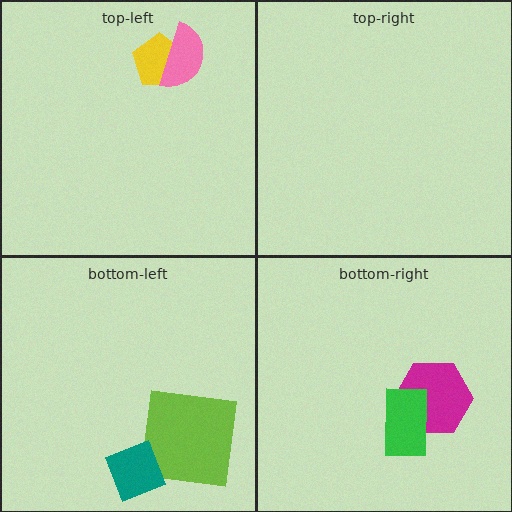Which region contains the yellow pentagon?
The top-left region.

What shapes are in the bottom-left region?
The lime square, the teal diamond.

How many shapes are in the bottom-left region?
2.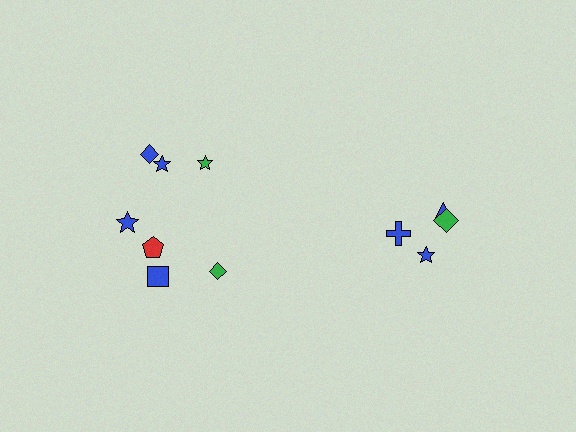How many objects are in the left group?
There are 7 objects.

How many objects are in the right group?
There are 4 objects.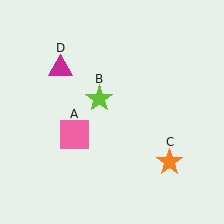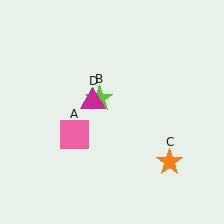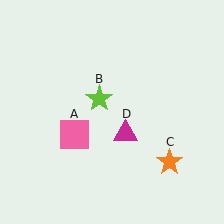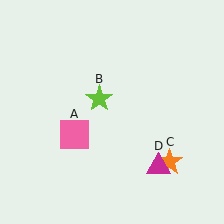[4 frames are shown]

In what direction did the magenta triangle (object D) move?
The magenta triangle (object D) moved down and to the right.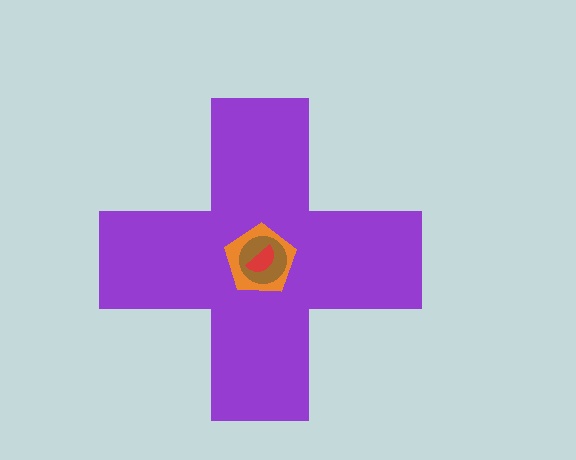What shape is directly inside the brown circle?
The red semicircle.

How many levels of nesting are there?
4.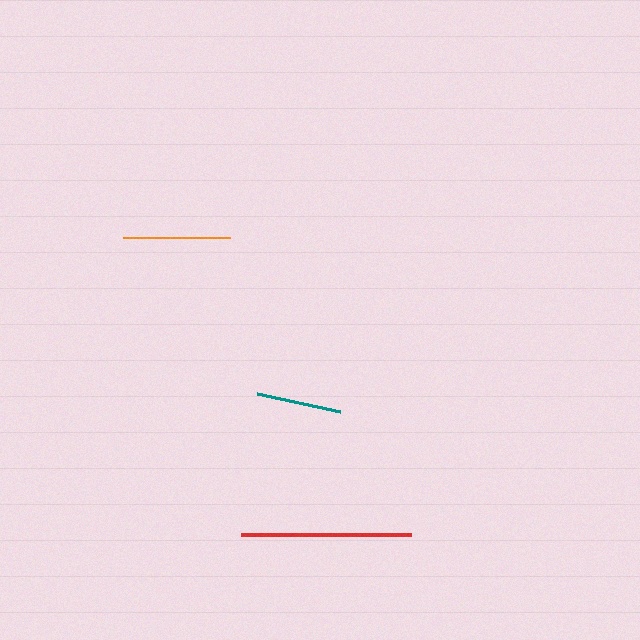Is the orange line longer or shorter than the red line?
The red line is longer than the orange line.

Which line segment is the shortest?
The teal line is the shortest at approximately 85 pixels.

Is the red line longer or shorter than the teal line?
The red line is longer than the teal line.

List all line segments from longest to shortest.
From longest to shortest: red, orange, teal.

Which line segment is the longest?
The red line is the longest at approximately 170 pixels.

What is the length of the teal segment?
The teal segment is approximately 85 pixels long.